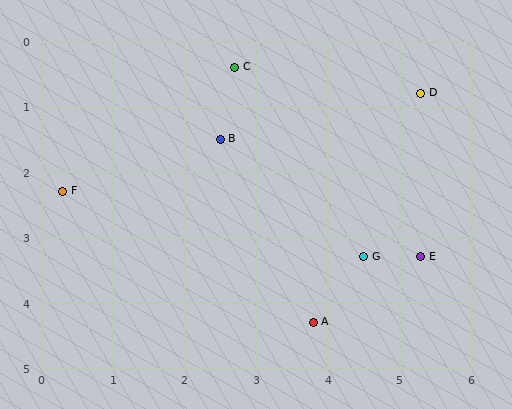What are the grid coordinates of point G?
Point G is at approximately (4.5, 3.3).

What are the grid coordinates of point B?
Point B is at approximately (2.5, 1.5).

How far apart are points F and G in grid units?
Points F and G are about 4.3 grid units apart.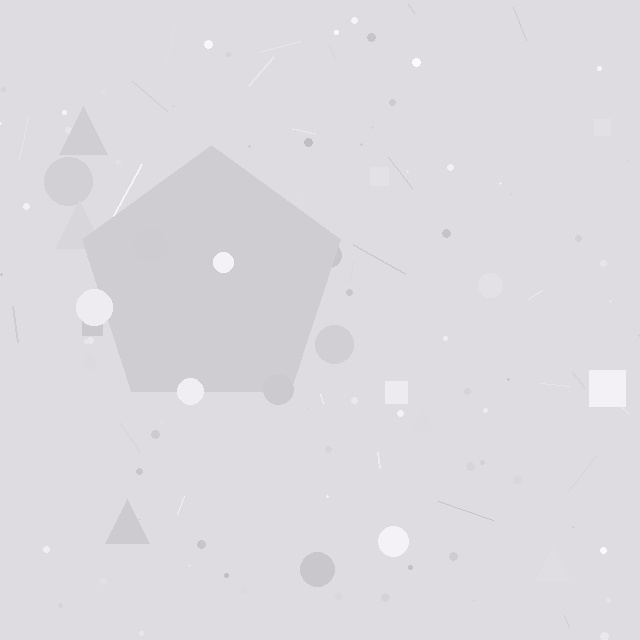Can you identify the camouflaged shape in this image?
The camouflaged shape is a pentagon.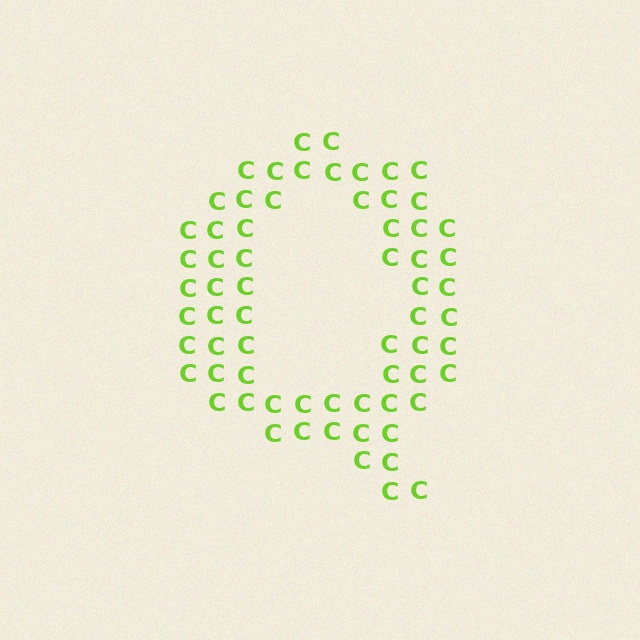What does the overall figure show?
The overall figure shows the letter Q.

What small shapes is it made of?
It is made of small letter C's.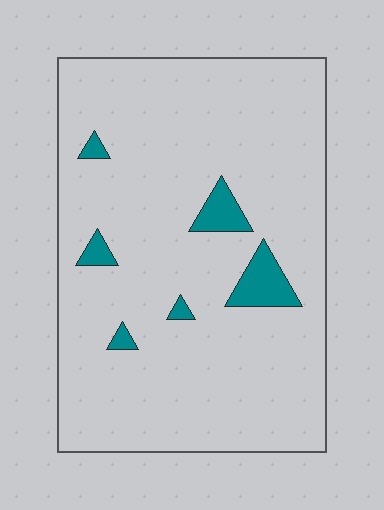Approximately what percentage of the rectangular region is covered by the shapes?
Approximately 5%.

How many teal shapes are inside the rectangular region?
6.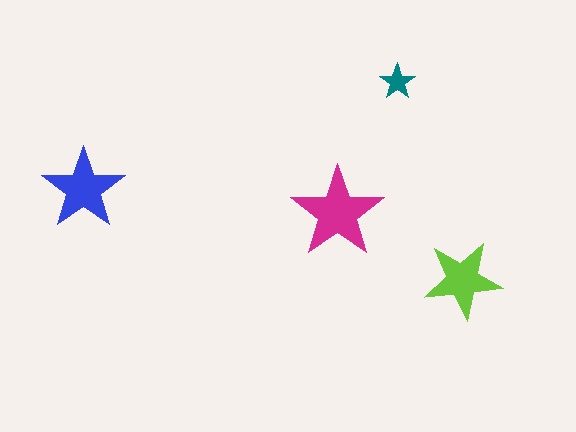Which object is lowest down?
The lime star is bottommost.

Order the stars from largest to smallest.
the magenta one, the blue one, the lime one, the teal one.